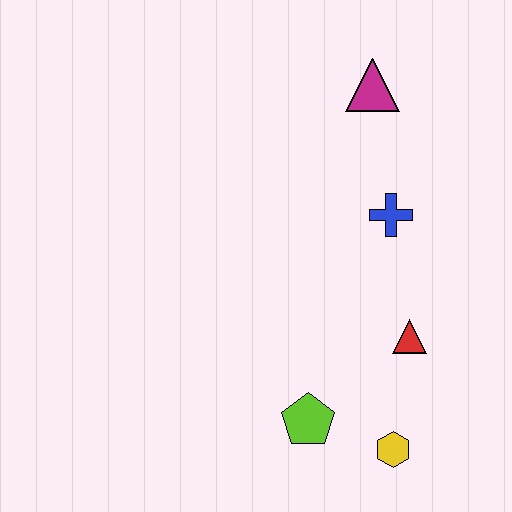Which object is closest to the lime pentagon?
The yellow hexagon is closest to the lime pentagon.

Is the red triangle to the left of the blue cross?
No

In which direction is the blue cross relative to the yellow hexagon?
The blue cross is above the yellow hexagon.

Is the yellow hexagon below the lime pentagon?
Yes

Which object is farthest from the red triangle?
The magenta triangle is farthest from the red triangle.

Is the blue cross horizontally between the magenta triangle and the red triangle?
Yes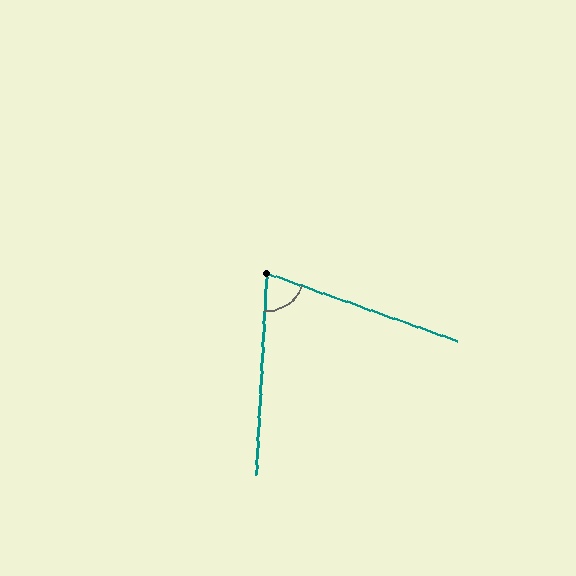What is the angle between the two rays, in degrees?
Approximately 73 degrees.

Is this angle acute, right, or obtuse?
It is acute.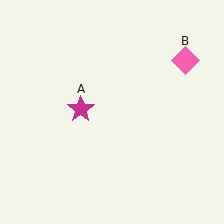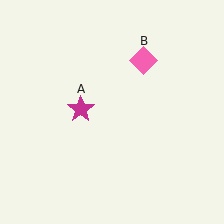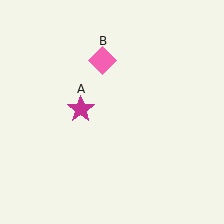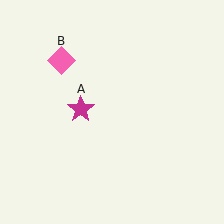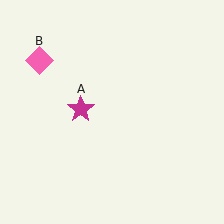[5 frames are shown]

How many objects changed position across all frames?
1 object changed position: pink diamond (object B).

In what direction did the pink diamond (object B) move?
The pink diamond (object B) moved left.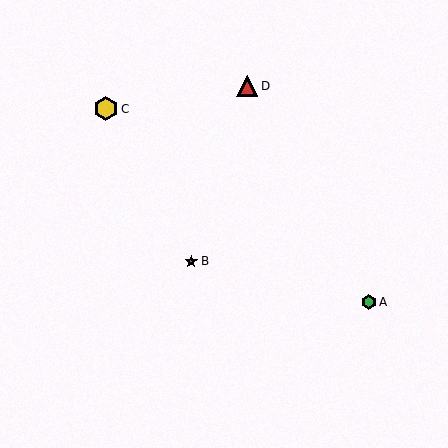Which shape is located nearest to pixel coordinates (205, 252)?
The brown star (labeled B) at (191, 261) is nearest to that location.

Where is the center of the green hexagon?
The center of the green hexagon is at (369, 302).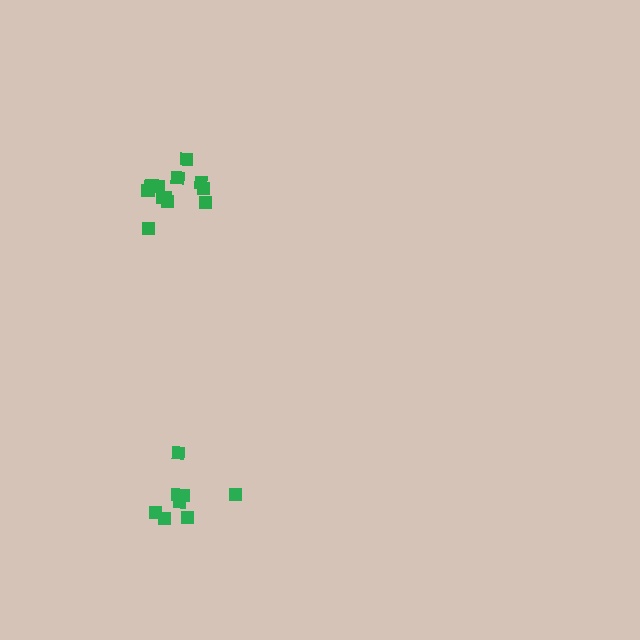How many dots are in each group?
Group 1: 12 dots, Group 2: 8 dots (20 total).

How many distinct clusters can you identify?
There are 2 distinct clusters.